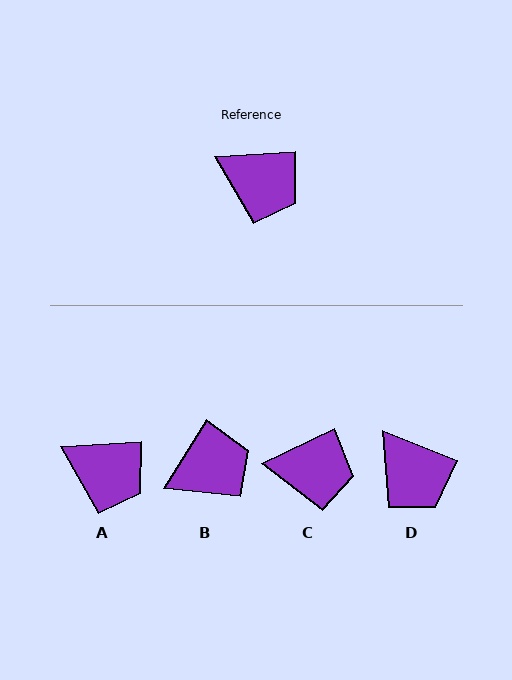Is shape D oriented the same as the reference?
No, it is off by about 25 degrees.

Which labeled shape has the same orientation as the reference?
A.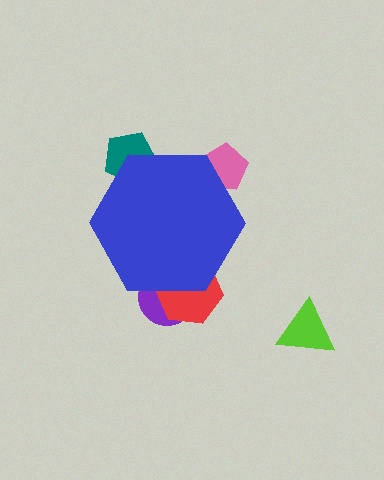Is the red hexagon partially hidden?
Yes, the red hexagon is partially hidden behind the blue hexagon.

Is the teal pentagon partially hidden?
Yes, the teal pentagon is partially hidden behind the blue hexagon.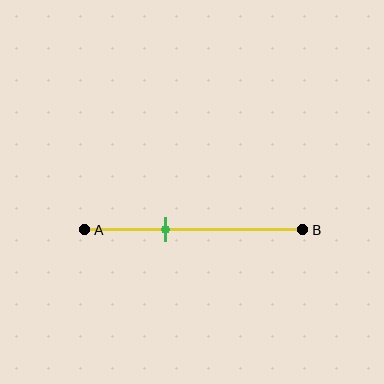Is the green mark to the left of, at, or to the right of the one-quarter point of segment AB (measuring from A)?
The green mark is to the right of the one-quarter point of segment AB.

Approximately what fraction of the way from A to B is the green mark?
The green mark is approximately 35% of the way from A to B.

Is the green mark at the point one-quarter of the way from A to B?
No, the mark is at about 35% from A, not at the 25% one-quarter point.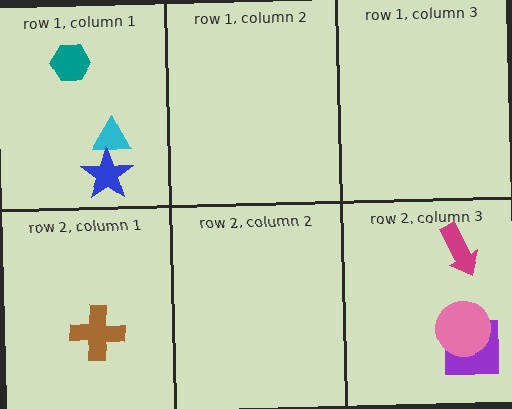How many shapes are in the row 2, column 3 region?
3.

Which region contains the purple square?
The row 2, column 3 region.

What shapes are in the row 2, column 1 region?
The brown cross.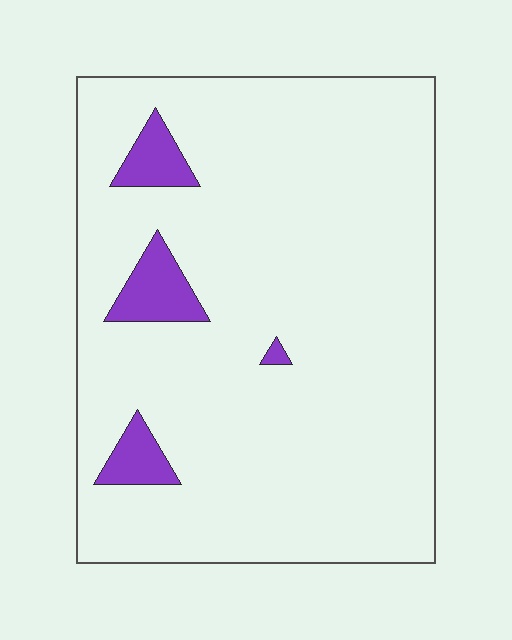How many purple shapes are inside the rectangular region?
4.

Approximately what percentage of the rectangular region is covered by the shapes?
Approximately 5%.